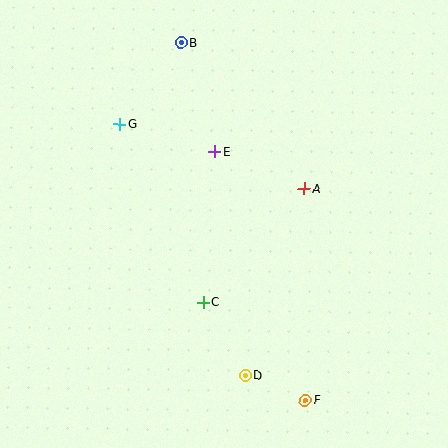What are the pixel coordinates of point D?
Point D is at (245, 376).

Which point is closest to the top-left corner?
Point G is closest to the top-left corner.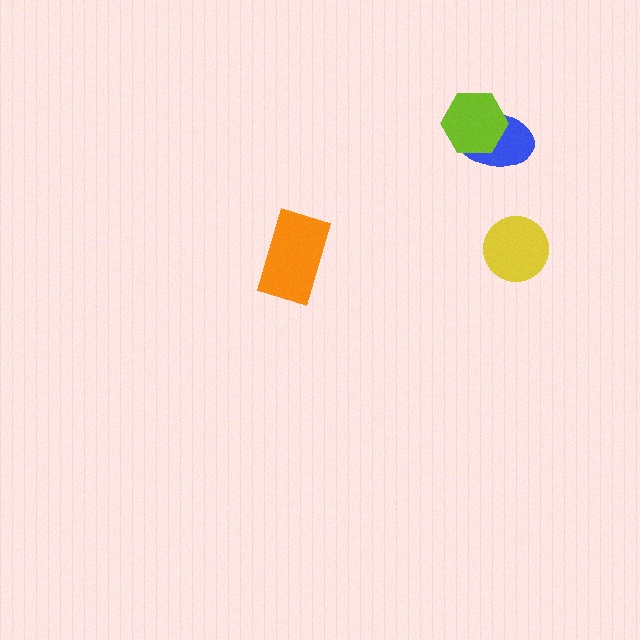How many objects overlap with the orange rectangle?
0 objects overlap with the orange rectangle.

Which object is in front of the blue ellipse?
The lime hexagon is in front of the blue ellipse.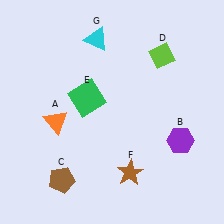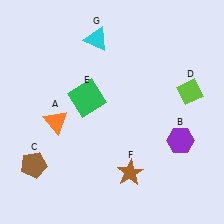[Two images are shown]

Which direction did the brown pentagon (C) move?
The brown pentagon (C) moved left.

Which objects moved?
The objects that moved are: the brown pentagon (C), the lime diamond (D).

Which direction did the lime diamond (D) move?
The lime diamond (D) moved down.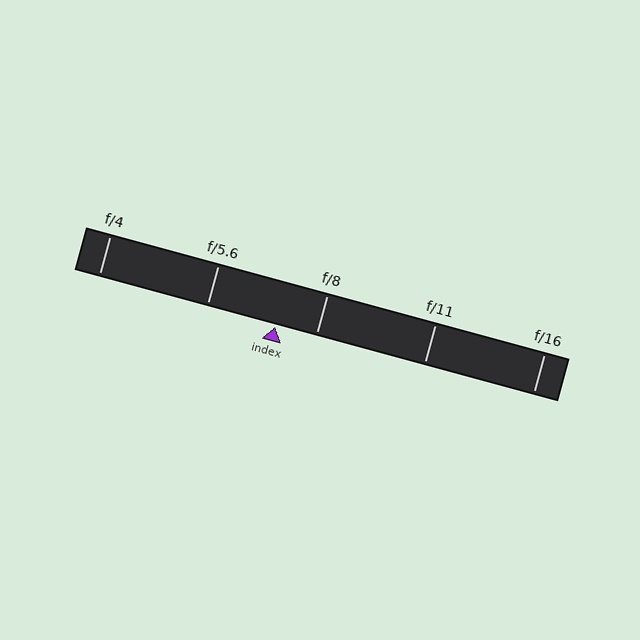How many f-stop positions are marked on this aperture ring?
There are 5 f-stop positions marked.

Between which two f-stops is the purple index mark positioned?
The index mark is between f/5.6 and f/8.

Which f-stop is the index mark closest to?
The index mark is closest to f/8.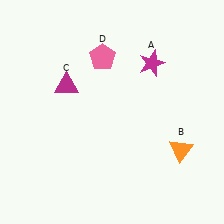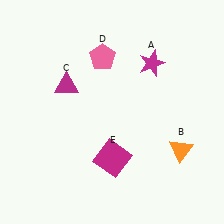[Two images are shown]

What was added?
A magenta square (E) was added in Image 2.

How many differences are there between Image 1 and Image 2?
There is 1 difference between the two images.